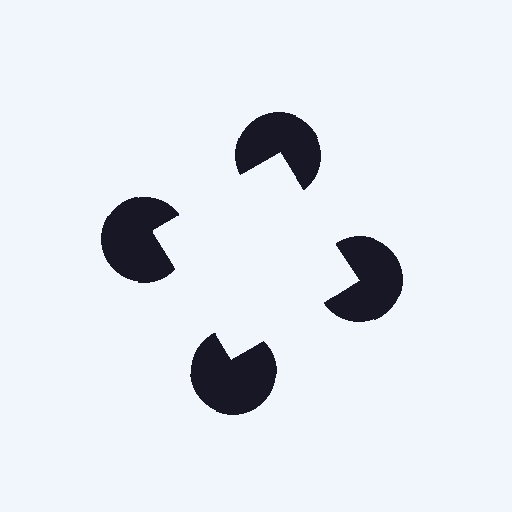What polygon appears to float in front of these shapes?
An illusory square — its edges are inferred from the aligned wedge cuts in the pac-man discs, not physically drawn.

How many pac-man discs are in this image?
There are 4 — one at each vertex of the illusory square.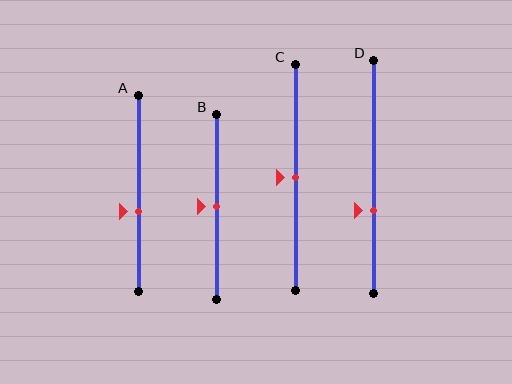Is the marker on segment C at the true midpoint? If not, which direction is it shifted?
Yes, the marker on segment C is at the true midpoint.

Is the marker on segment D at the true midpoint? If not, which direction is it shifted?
No, the marker on segment D is shifted downward by about 14% of the segment length.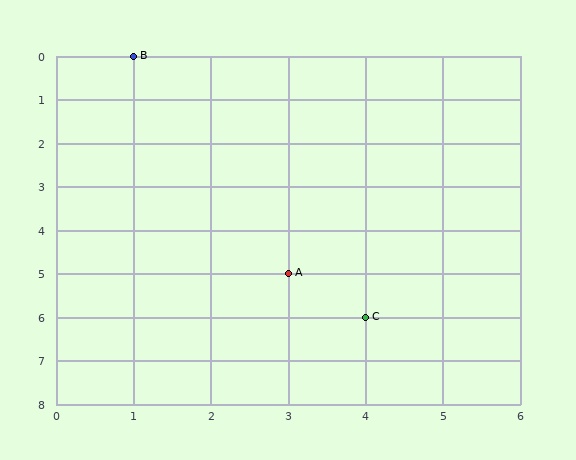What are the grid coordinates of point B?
Point B is at grid coordinates (1, 0).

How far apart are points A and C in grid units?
Points A and C are 1 column and 1 row apart (about 1.4 grid units diagonally).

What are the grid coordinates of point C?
Point C is at grid coordinates (4, 6).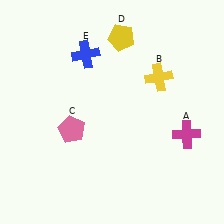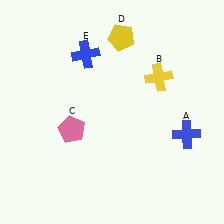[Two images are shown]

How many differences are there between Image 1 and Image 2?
There is 1 difference between the two images.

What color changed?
The cross (A) changed from magenta in Image 1 to blue in Image 2.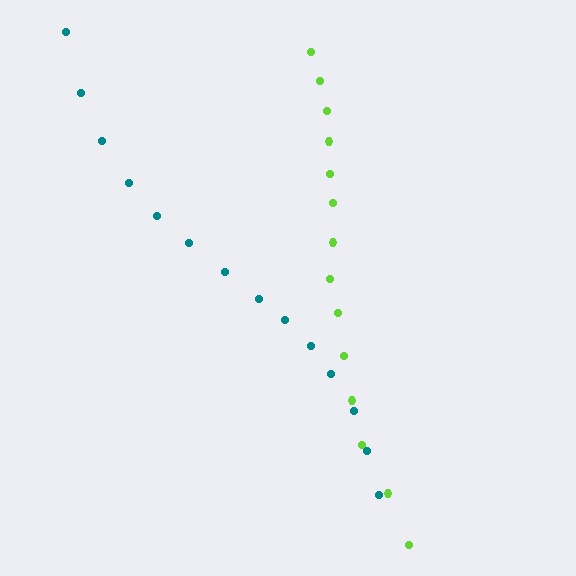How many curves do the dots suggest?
There are 2 distinct paths.